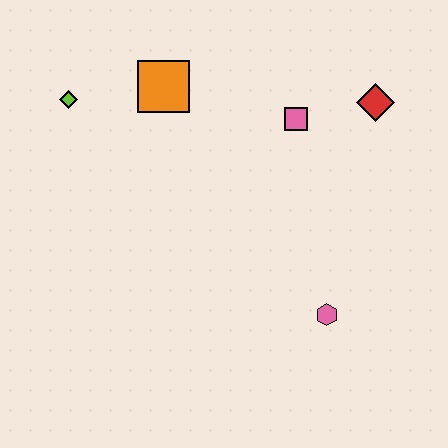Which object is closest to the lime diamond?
The orange square is closest to the lime diamond.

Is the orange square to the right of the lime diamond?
Yes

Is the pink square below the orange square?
Yes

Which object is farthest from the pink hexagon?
The lime diamond is farthest from the pink hexagon.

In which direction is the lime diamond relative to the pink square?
The lime diamond is to the left of the pink square.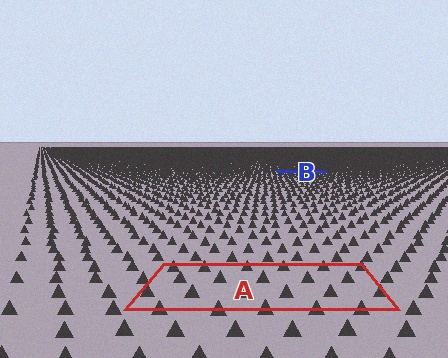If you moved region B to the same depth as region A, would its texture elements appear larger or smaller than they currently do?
They would appear larger. At a closer depth, the same texture elements are projected at a bigger on-screen size.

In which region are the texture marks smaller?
The texture marks are smaller in region B, because it is farther away.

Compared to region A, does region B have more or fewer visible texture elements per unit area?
Region B has more texture elements per unit area — they are packed more densely because it is farther away.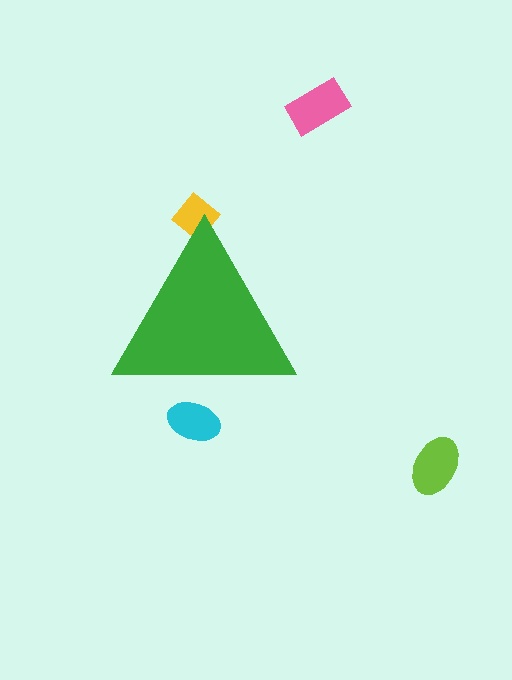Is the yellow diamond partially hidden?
Yes, the yellow diamond is partially hidden behind the green triangle.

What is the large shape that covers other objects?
A green triangle.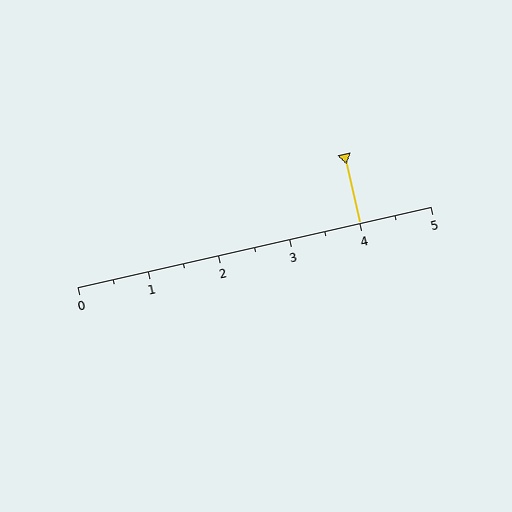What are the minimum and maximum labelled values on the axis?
The axis runs from 0 to 5.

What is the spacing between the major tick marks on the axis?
The major ticks are spaced 1 apart.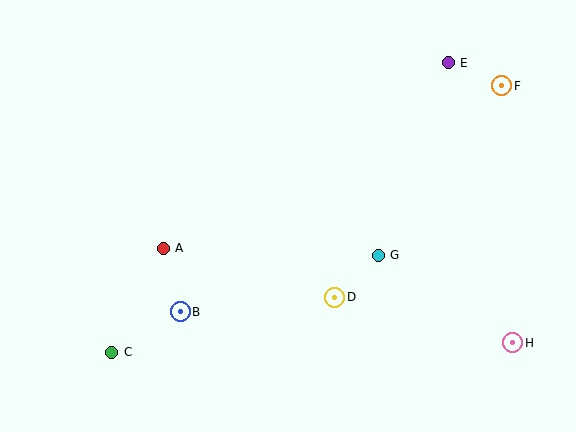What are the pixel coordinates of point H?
Point H is at (513, 343).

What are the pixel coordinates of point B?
Point B is at (180, 312).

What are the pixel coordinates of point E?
Point E is at (448, 63).